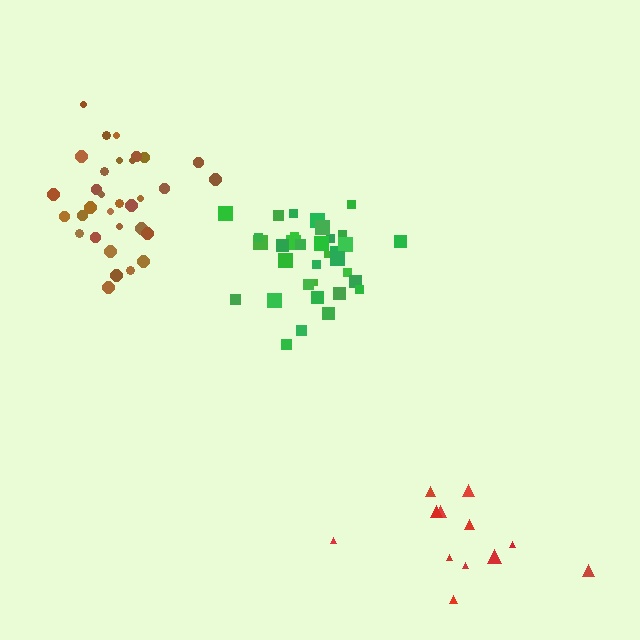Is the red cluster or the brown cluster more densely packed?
Brown.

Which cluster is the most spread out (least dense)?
Red.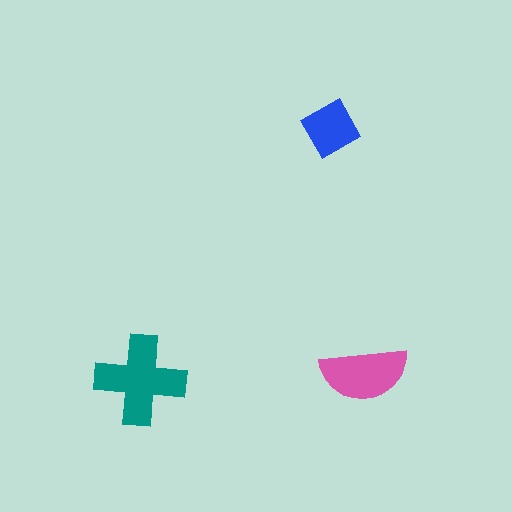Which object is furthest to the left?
The teal cross is leftmost.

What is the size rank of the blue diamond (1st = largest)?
3rd.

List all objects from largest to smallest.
The teal cross, the pink semicircle, the blue diamond.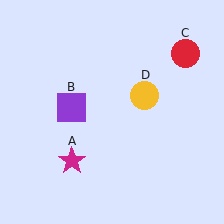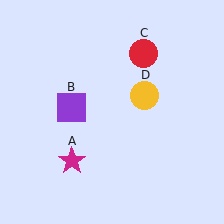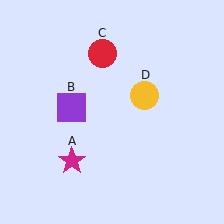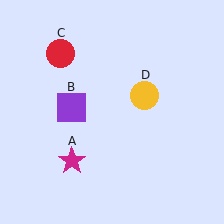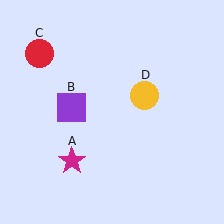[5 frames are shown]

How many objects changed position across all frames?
1 object changed position: red circle (object C).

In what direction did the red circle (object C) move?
The red circle (object C) moved left.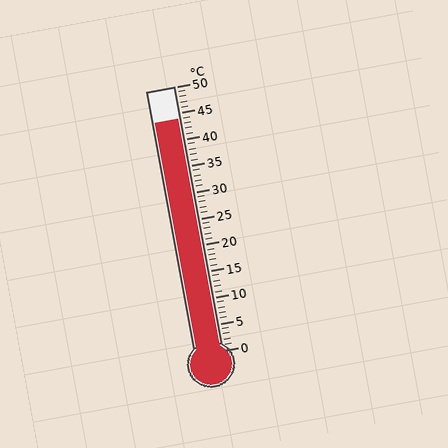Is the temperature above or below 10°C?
The temperature is above 10°C.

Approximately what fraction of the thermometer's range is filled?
The thermometer is filled to approximately 90% of its range.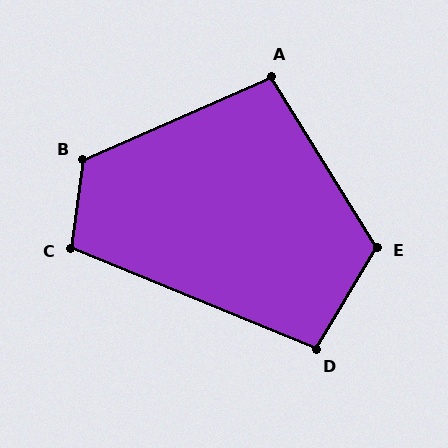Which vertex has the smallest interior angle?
A, at approximately 98 degrees.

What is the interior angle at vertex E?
Approximately 117 degrees (obtuse).